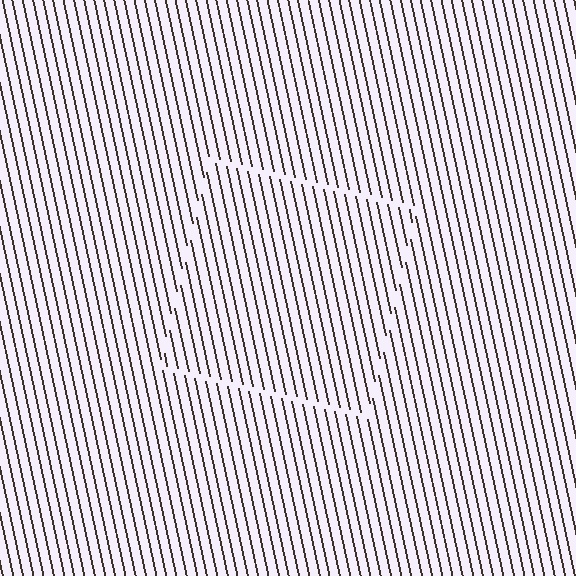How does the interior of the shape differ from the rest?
The interior of the shape contains the same grating, shifted by half a period — the contour is defined by the phase discontinuity where line-ends from the inner and outer gratings abut.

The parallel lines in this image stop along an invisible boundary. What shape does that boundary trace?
An illusory square. The interior of the shape contains the same grating, shifted by half a period — the contour is defined by the phase discontinuity where line-ends from the inner and outer gratings abut.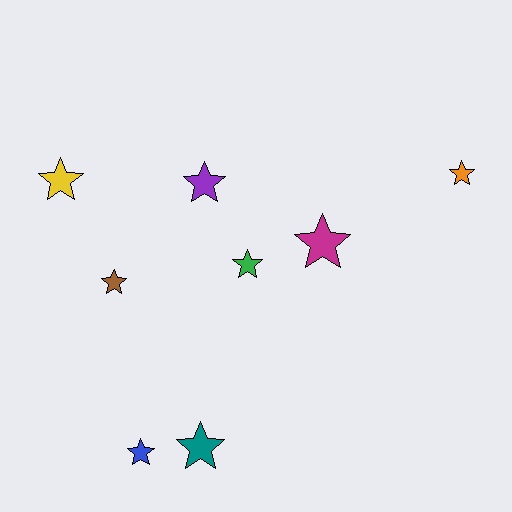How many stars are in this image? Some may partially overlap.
There are 8 stars.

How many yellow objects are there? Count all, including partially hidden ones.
There is 1 yellow object.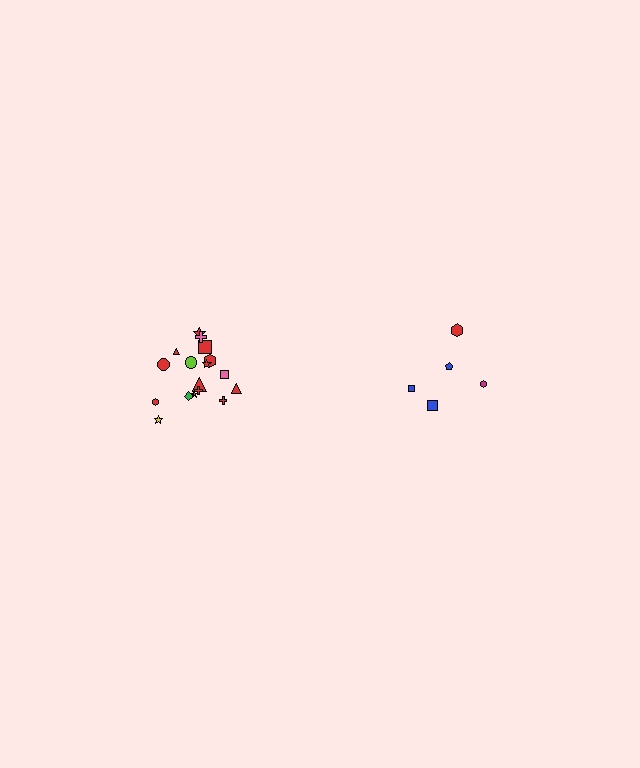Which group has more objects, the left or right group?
The left group.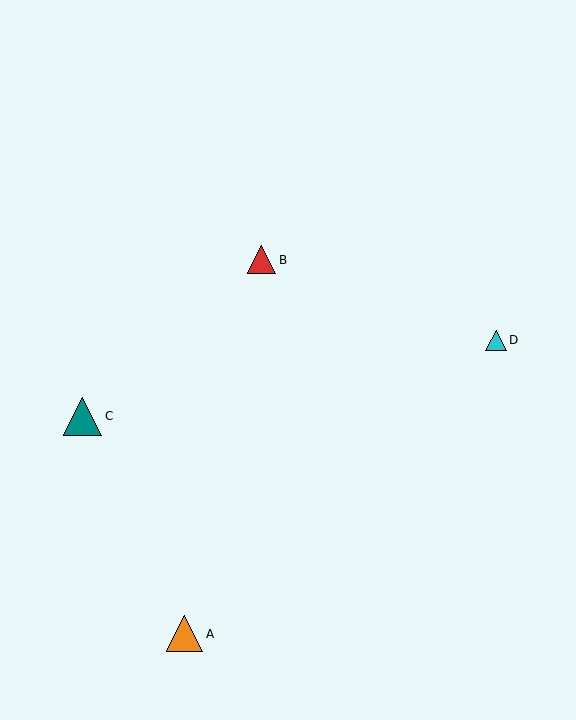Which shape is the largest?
The teal triangle (labeled C) is the largest.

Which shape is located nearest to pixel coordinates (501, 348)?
The cyan triangle (labeled D) at (496, 340) is nearest to that location.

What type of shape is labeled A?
Shape A is an orange triangle.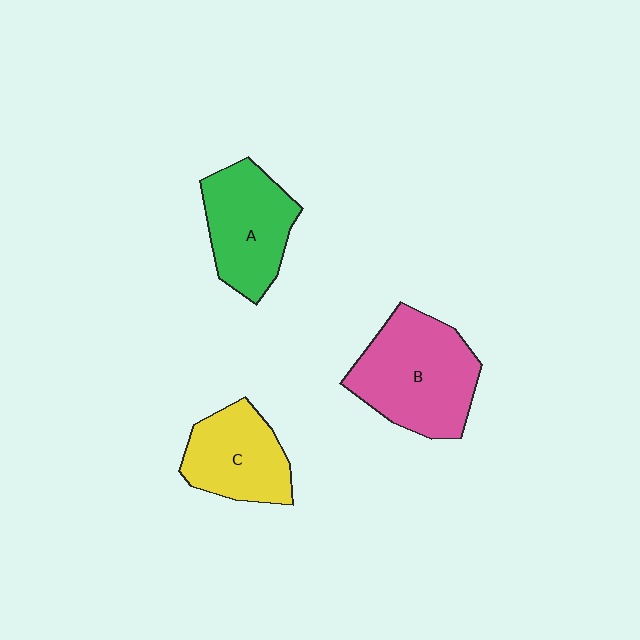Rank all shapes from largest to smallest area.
From largest to smallest: B (pink), A (green), C (yellow).